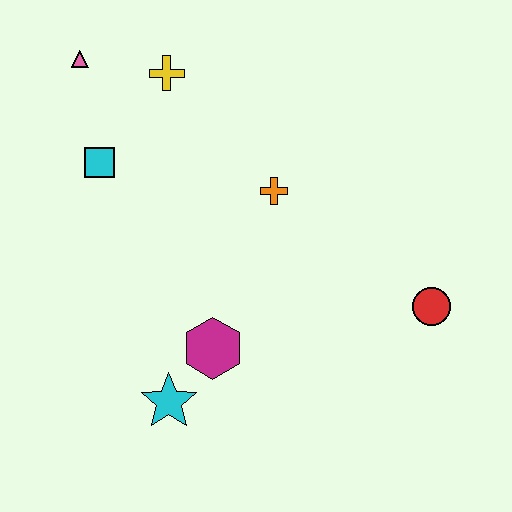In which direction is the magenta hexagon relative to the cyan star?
The magenta hexagon is above the cyan star.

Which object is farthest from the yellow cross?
The red circle is farthest from the yellow cross.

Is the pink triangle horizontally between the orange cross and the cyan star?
No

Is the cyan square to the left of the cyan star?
Yes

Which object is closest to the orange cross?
The yellow cross is closest to the orange cross.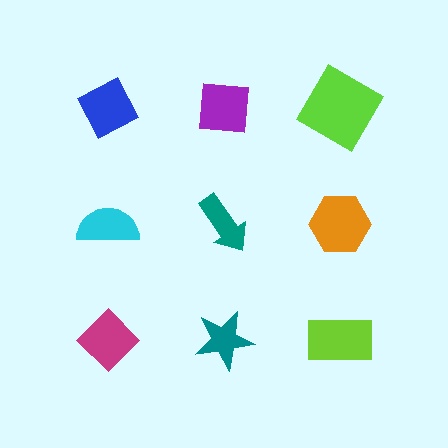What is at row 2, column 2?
A teal arrow.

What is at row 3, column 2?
A teal star.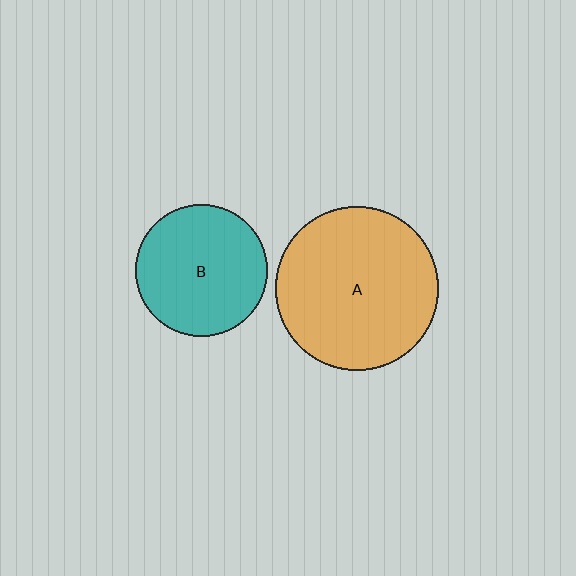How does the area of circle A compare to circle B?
Approximately 1.5 times.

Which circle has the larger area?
Circle A (orange).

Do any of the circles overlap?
No, none of the circles overlap.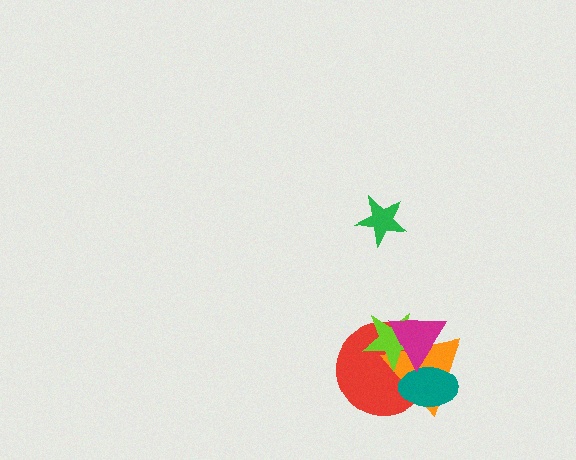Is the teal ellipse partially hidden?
Yes, it is partially covered by another shape.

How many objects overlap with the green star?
0 objects overlap with the green star.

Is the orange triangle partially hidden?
Yes, it is partially covered by another shape.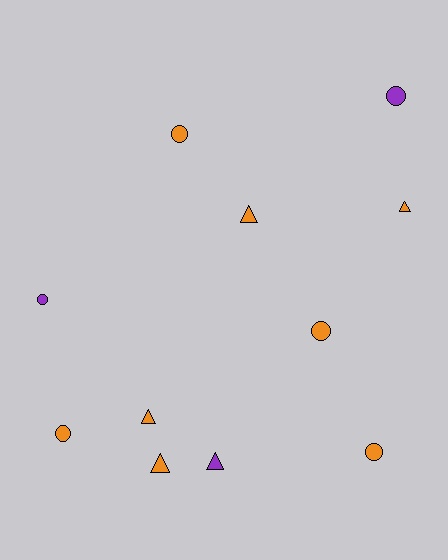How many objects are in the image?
There are 11 objects.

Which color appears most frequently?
Orange, with 8 objects.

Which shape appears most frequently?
Circle, with 6 objects.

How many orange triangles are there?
There are 4 orange triangles.